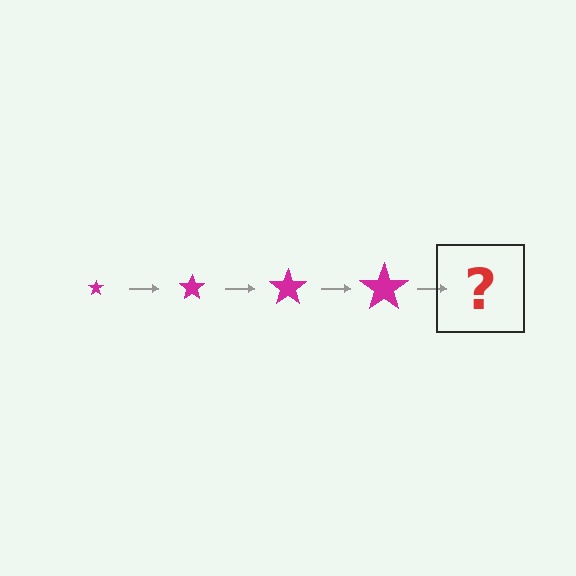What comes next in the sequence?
The next element should be a magenta star, larger than the previous one.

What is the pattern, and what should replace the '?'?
The pattern is that the star gets progressively larger each step. The '?' should be a magenta star, larger than the previous one.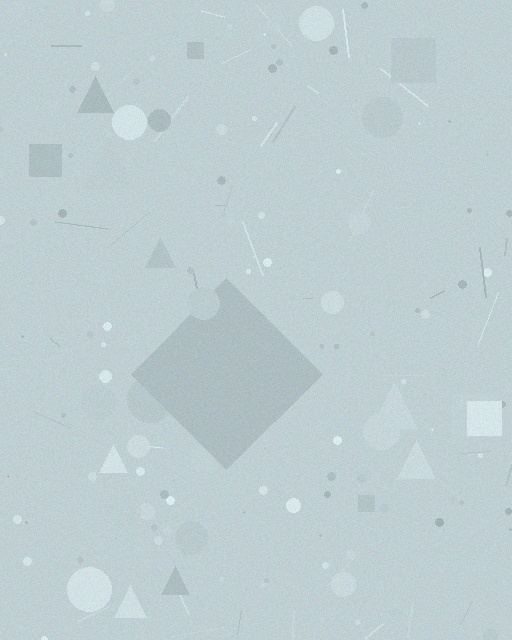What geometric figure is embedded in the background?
A diamond is embedded in the background.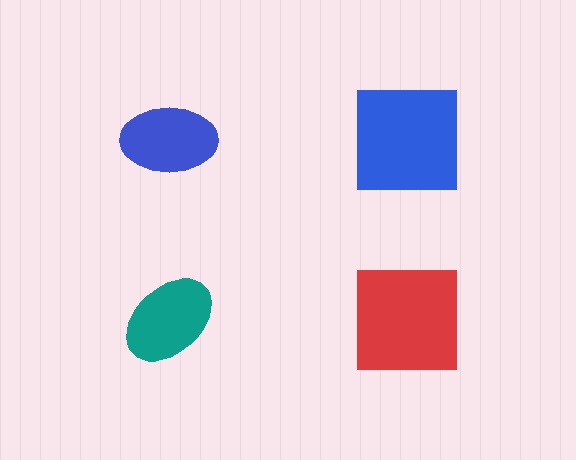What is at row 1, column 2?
A blue square.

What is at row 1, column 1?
A blue ellipse.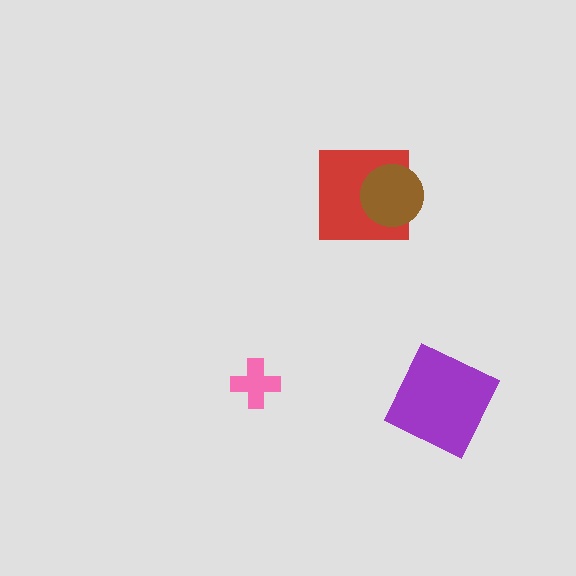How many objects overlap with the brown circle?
1 object overlaps with the brown circle.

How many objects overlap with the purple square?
0 objects overlap with the purple square.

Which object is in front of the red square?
The brown circle is in front of the red square.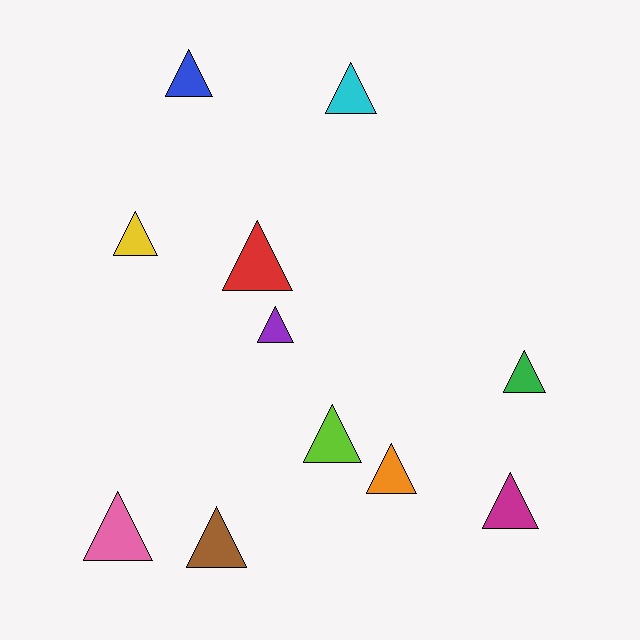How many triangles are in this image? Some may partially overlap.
There are 11 triangles.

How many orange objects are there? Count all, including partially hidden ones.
There is 1 orange object.